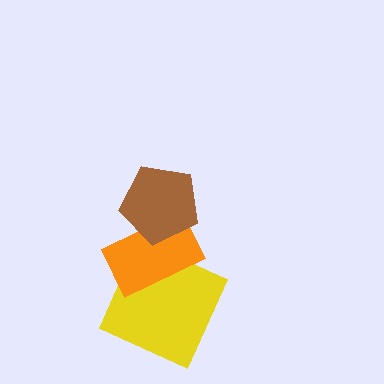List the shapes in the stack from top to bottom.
From top to bottom: the brown pentagon, the orange rectangle, the yellow square.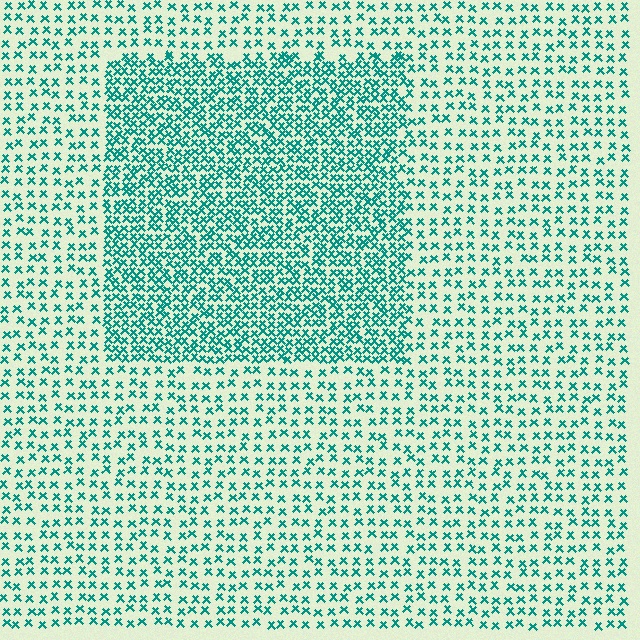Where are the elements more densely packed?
The elements are more densely packed inside the rectangle boundary.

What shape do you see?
I see a rectangle.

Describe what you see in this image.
The image contains small teal elements arranged at two different densities. A rectangle-shaped region is visible where the elements are more densely packed than the surrounding area.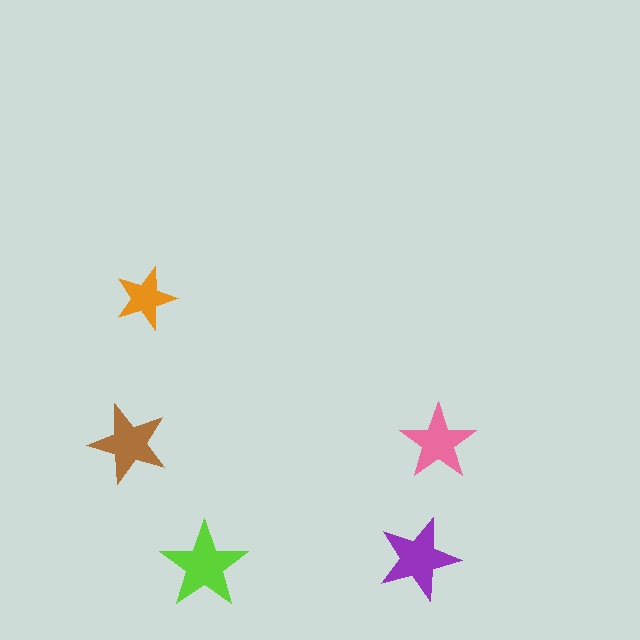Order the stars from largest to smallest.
the lime one, the purple one, the brown one, the pink one, the orange one.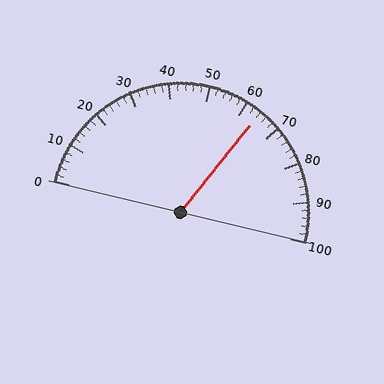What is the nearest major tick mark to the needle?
The nearest major tick mark is 60.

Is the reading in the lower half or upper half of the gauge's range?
The reading is in the upper half of the range (0 to 100).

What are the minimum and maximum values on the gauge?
The gauge ranges from 0 to 100.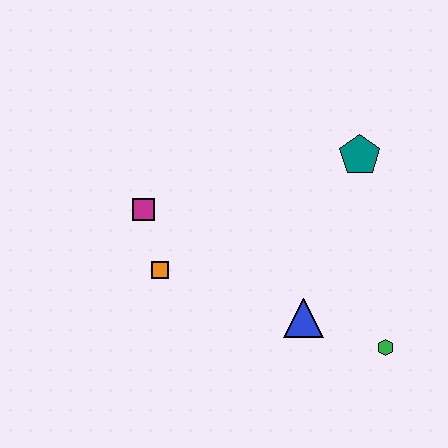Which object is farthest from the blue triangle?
The magenta square is farthest from the blue triangle.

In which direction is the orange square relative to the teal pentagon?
The orange square is to the left of the teal pentagon.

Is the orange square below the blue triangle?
No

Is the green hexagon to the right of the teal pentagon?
Yes